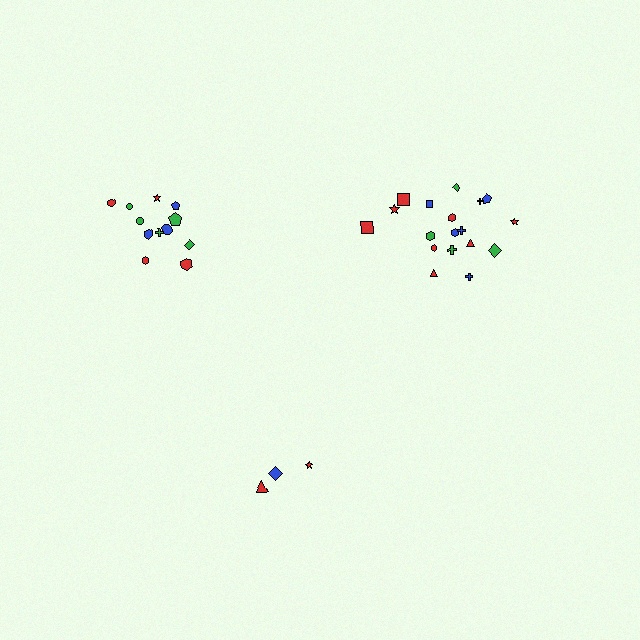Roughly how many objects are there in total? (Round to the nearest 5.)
Roughly 35 objects in total.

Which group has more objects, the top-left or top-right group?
The top-right group.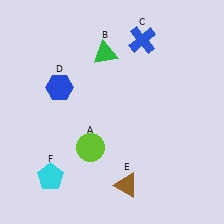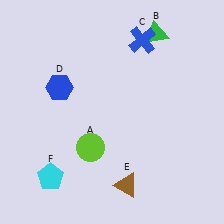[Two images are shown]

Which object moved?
The green triangle (B) moved right.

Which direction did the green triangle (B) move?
The green triangle (B) moved right.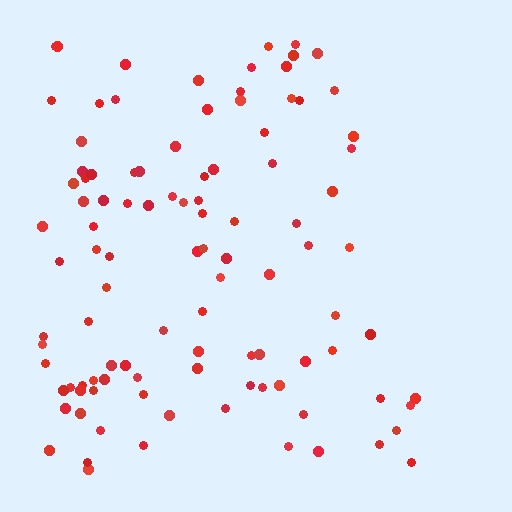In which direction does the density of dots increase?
From right to left, with the left side densest.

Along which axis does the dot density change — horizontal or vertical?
Horizontal.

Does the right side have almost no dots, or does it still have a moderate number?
Still a moderate number, just noticeably fewer than the left.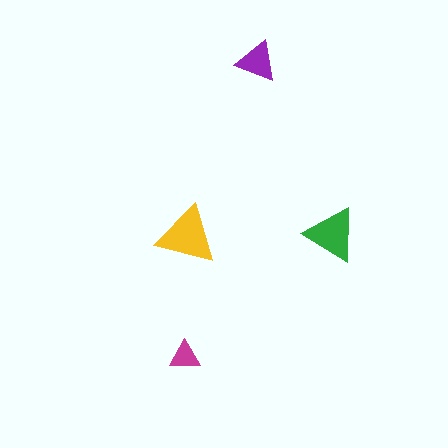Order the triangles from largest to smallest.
the yellow one, the green one, the purple one, the magenta one.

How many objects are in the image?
There are 4 objects in the image.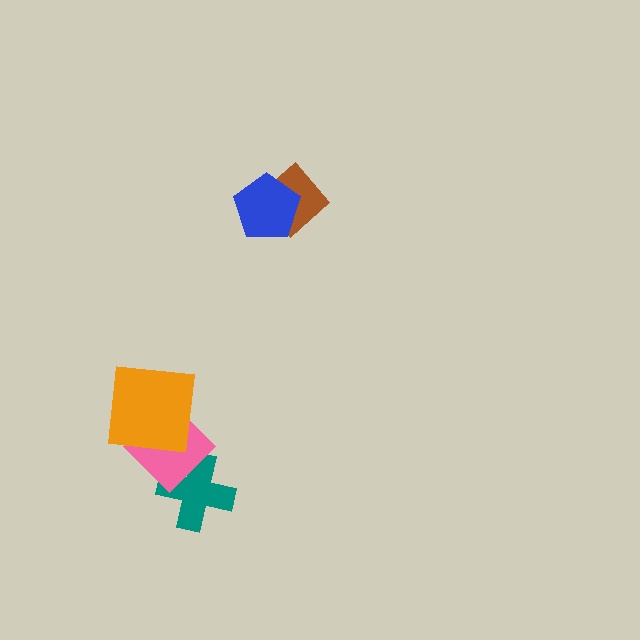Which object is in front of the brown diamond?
The blue pentagon is in front of the brown diamond.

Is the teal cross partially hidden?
Yes, it is partially covered by another shape.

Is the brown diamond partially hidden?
Yes, it is partially covered by another shape.